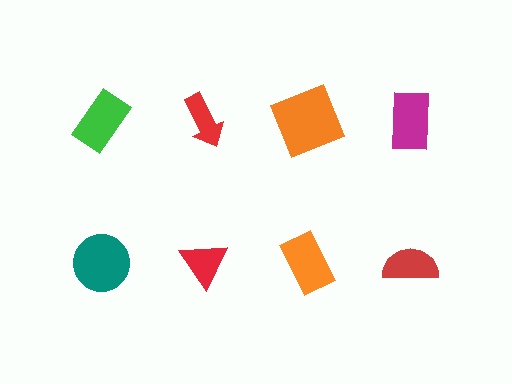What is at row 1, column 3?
An orange square.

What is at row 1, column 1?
A green rectangle.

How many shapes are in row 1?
4 shapes.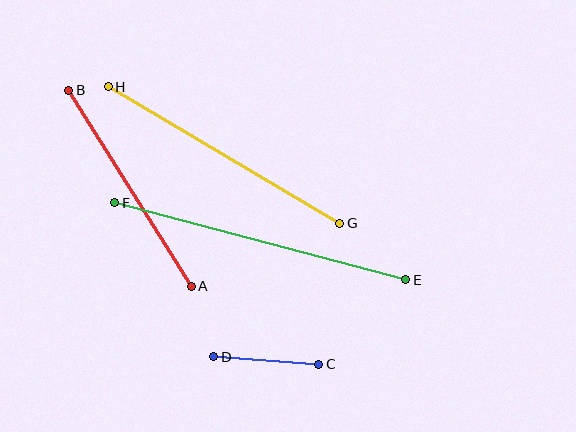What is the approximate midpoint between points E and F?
The midpoint is at approximately (260, 241) pixels.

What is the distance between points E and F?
The distance is approximately 301 pixels.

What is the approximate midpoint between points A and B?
The midpoint is at approximately (130, 188) pixels.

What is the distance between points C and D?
The distance is approximately 106 pixels.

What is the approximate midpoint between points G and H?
The midpoint is at approximately (224, 155) pixels.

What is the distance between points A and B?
The distance is approximately 231 pixels.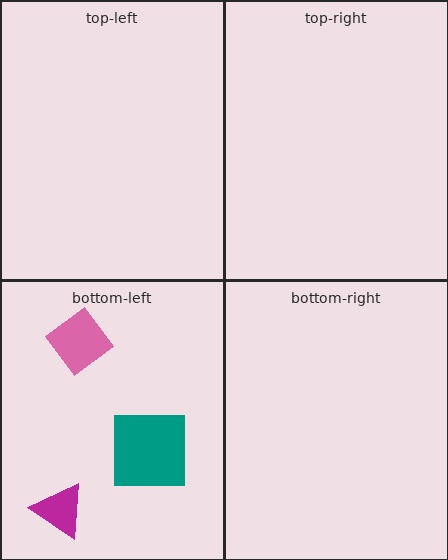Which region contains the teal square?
The bottom-left region.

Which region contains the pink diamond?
The bottom-left region.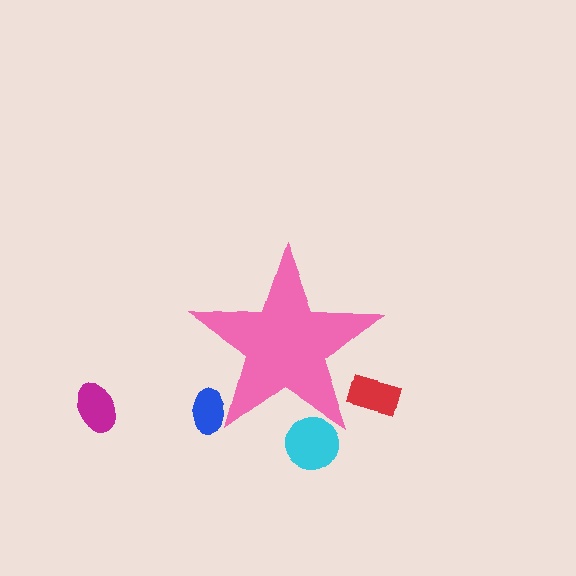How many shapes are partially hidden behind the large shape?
3 shapes are partially hidden.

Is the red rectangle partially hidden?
Yes, the red rectangle is partially hidden behind the pink star.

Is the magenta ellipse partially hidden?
No, the magenta ellipse is fully visible.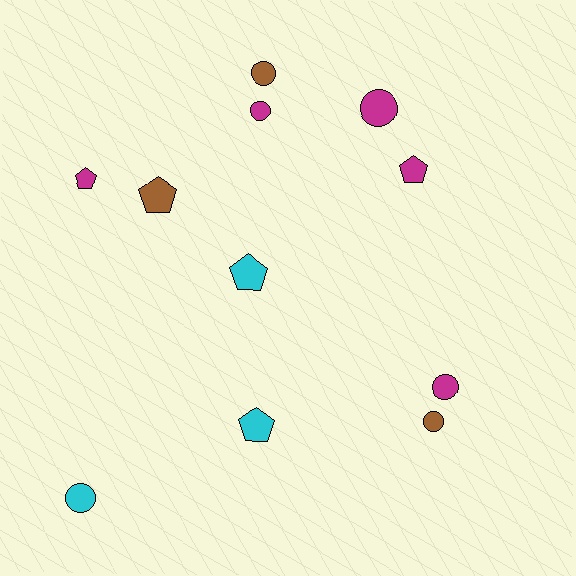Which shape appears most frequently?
Circle, with 6 objects.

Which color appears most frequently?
Magenta, with 5 objects.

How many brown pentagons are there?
There is 1 brown pentagon.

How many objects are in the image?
There are 11 objects.